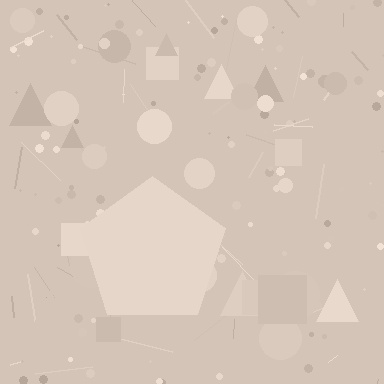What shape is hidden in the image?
A pentagon is hidden in the image.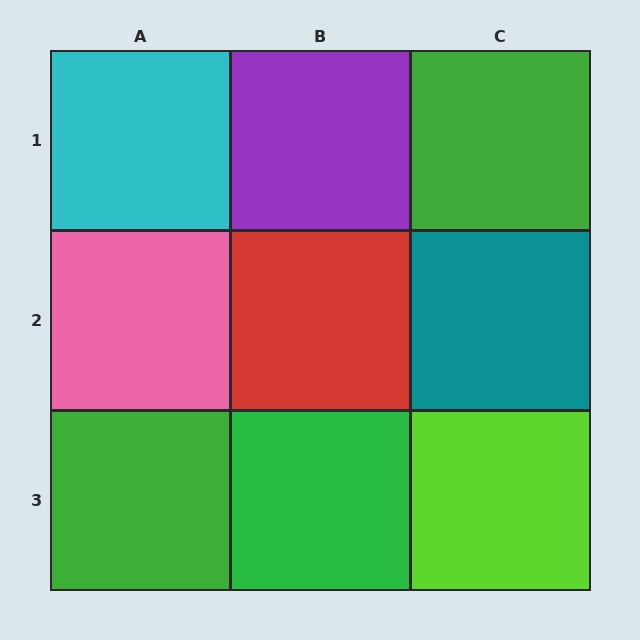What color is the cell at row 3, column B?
Green.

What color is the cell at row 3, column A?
Green.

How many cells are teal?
1 cell is teal.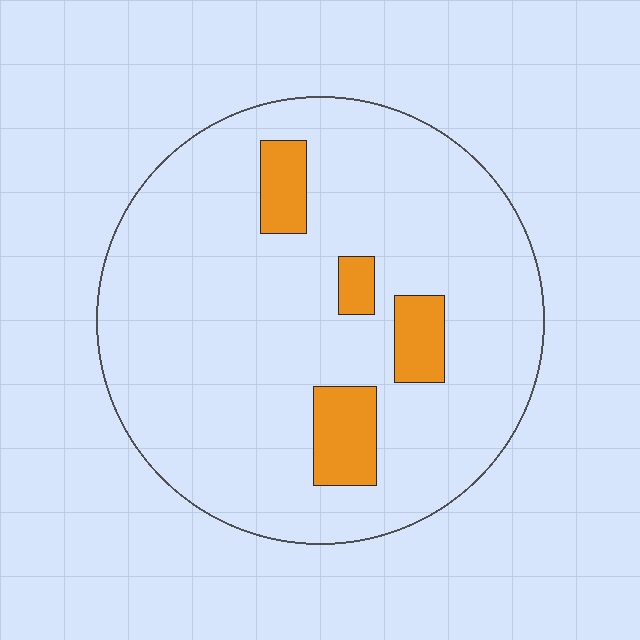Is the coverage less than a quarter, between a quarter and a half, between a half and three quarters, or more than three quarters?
Less than a quarter.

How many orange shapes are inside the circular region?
4.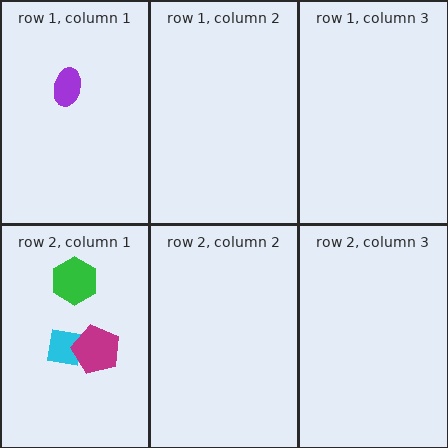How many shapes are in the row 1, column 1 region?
1.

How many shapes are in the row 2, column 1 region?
3.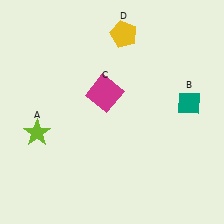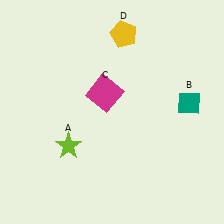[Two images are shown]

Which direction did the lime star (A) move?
The lime star (A) moved right.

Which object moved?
The lime star (A) moved right.